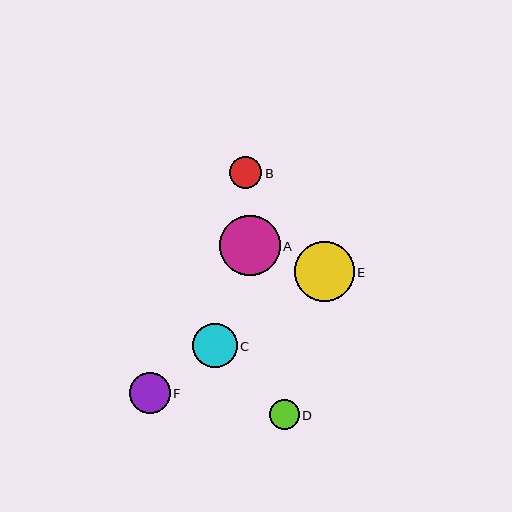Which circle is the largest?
Circle A is the largest with a size of approximately 61 pixels.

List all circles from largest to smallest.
From largest to smallest: A, E, C, F, B, D.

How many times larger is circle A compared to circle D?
Circle A is approximately 2.0 times the size of circle D.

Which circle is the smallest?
Circle D is the smallest with a size of approximately 30 pixels.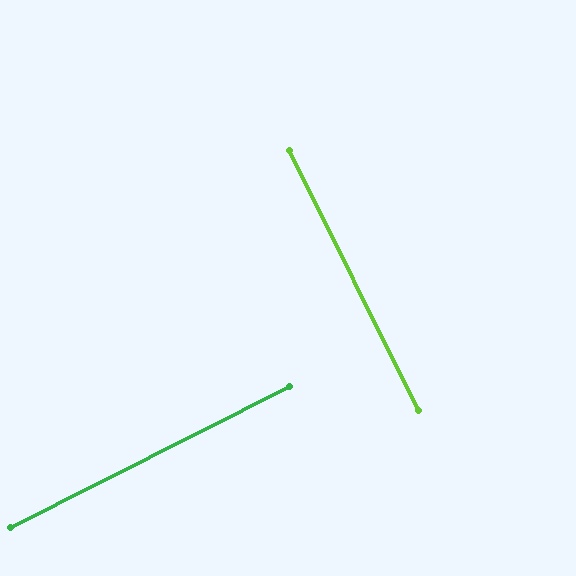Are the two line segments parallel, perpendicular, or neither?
Perpendicular — they meet at approximately 89°.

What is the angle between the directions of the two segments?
Approximately 89 degrees.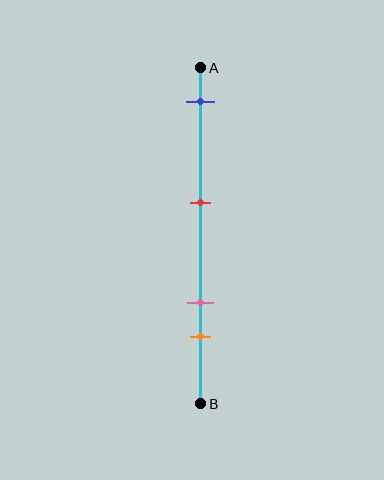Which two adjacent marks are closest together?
The pink and orange marks are the closest adjacent pair.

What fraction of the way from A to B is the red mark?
The red mark is approximately 40% (0.4) of the way from A to B.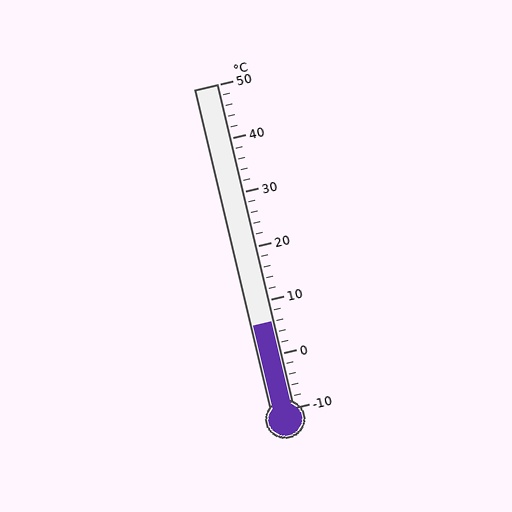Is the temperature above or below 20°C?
The temperature is below 20°C.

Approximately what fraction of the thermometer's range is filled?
The thermometer is filled to approximately 25% of its range.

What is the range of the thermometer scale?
The thermometer scale ranges from -10°C to 50°C.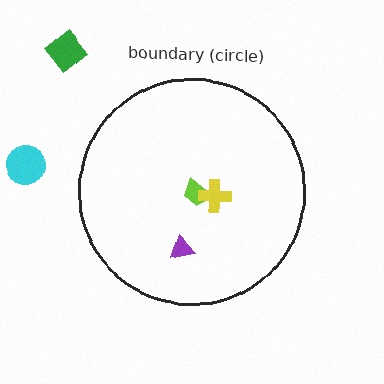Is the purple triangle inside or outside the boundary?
Inside.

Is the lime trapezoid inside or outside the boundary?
Inside.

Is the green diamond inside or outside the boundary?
Outside.